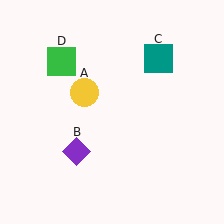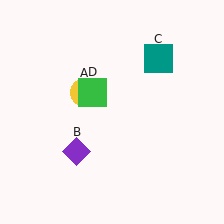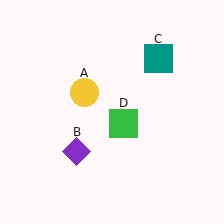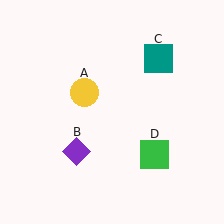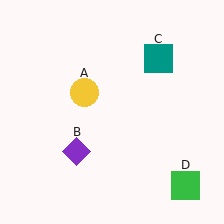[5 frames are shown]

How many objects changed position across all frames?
1 object changed position: green square (object D).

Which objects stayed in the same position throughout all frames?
Yellow circle (object A) and purple diamond (object B) and teal square (object C) remained stationary.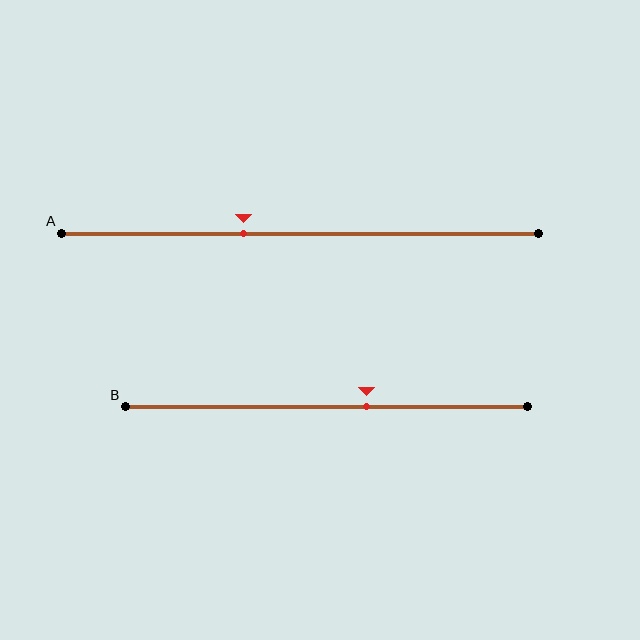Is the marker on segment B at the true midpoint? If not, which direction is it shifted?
No, the marker on segment B is shifted to the right by about 10% of the segment length.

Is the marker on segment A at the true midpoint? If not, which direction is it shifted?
No, the marker on segment A is shifted to the left by about 12% of the segment length.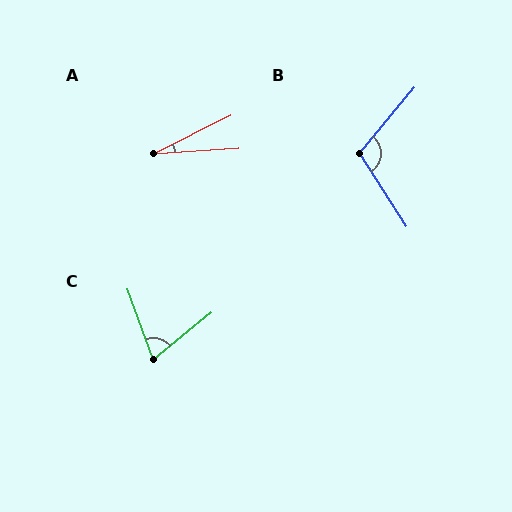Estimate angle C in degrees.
Approximately 70 degrees.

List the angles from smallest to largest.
A (22°), C (70°), B (107°).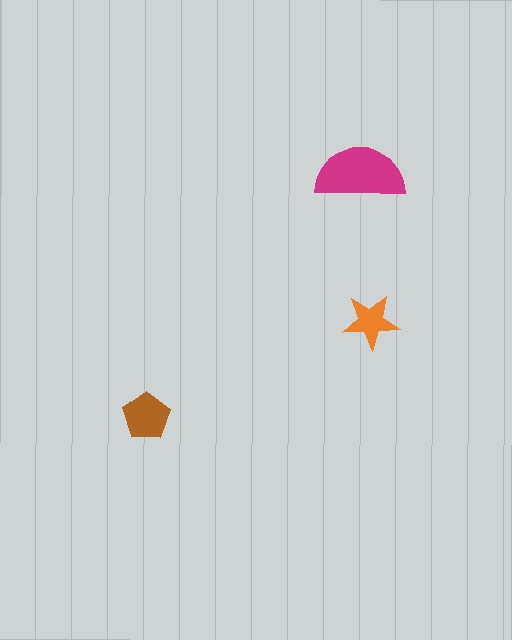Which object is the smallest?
The orange star.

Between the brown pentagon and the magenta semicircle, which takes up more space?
The magenta semicircle.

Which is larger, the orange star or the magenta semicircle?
The magenta semicircle.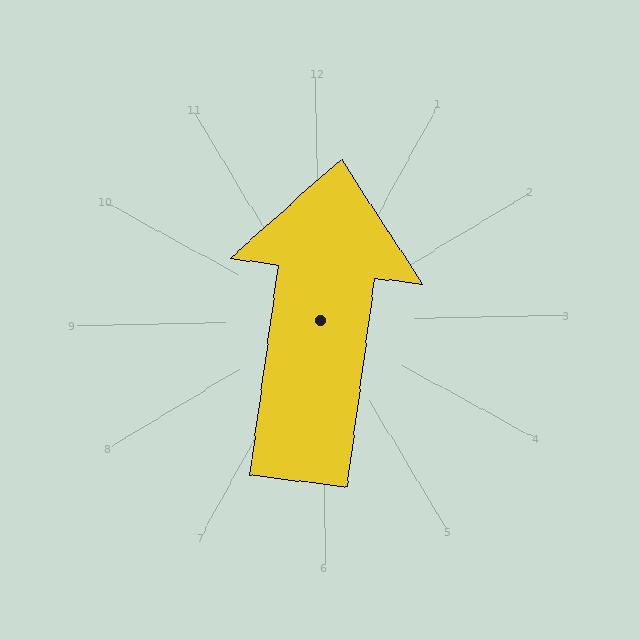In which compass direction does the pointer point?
North.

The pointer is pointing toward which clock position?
Roughly 12 o'clock.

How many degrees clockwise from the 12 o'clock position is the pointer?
Approximately 9 degrees.